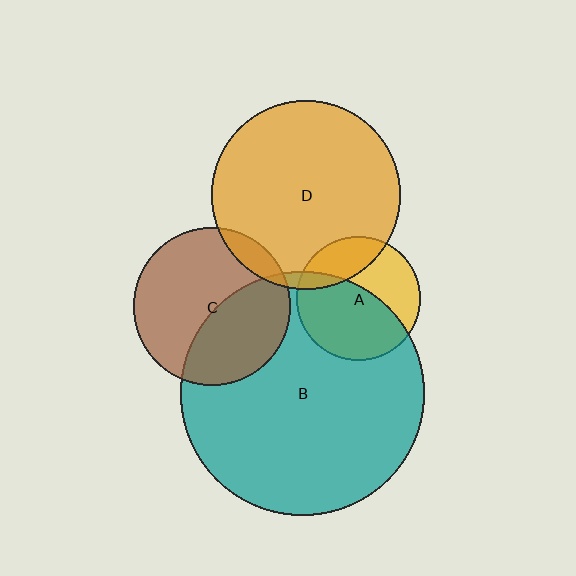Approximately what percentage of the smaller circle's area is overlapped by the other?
Approximately 10%.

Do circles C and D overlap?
Yes.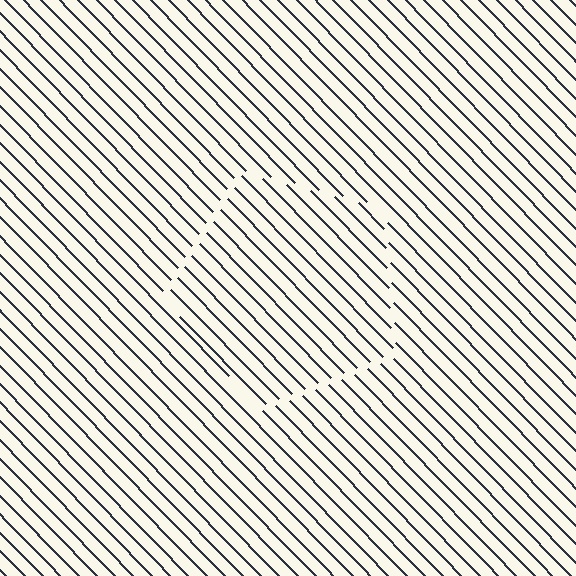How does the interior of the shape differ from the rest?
The interior of the shape contains the same grating, shifted by half a period — the contour is defined by the phase discontinuity where line-ends from the inner and outer gratings abut.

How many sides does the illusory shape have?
5 sides — the line-ends trace a pentagon.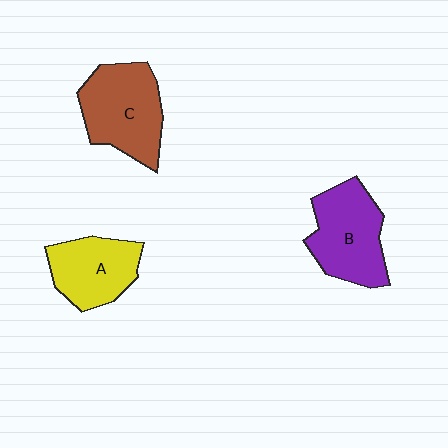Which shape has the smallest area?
Shape A (yellow).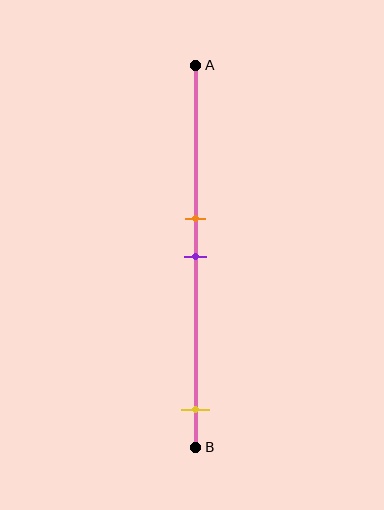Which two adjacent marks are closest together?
The orange and purple marks are the closest adjacent pair.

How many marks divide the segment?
There are 3 marks dividing the segment.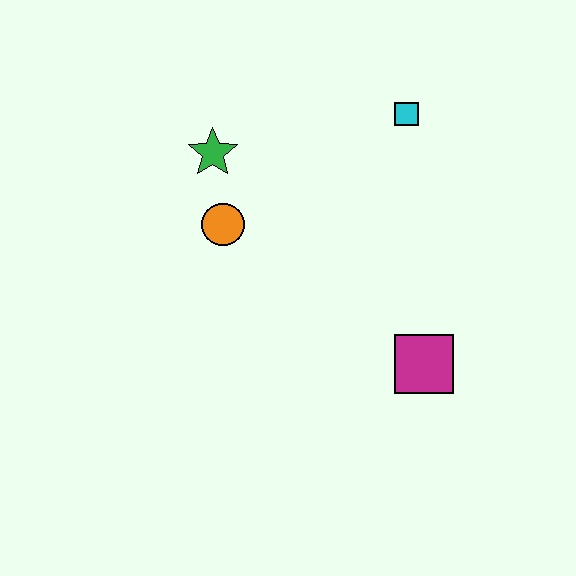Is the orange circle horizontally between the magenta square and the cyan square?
No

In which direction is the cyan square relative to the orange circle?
The cyan square is to the right of the orange circle.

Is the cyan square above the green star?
Yes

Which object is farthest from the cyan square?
The magenta square is farthest from the cyan square.